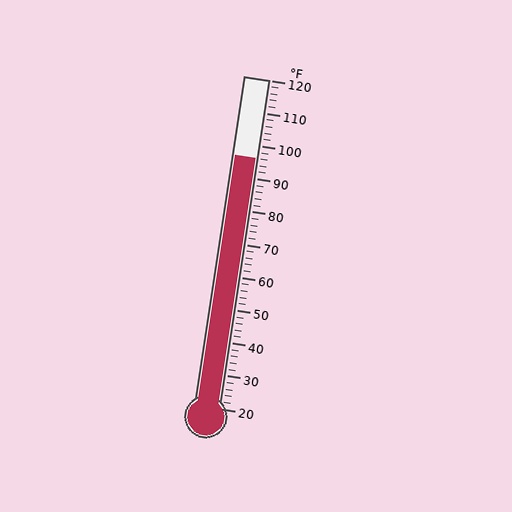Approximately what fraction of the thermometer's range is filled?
The thermometer is filled to approximately 75% of its range.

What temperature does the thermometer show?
The thermometer shows approximately 96°F.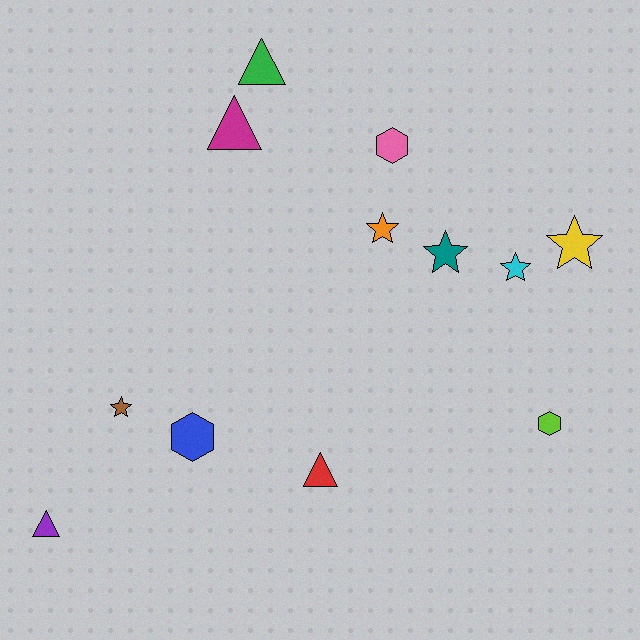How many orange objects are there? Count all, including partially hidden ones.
There is 1 orange object.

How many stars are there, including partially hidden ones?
There are 5 stars.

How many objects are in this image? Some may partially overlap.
There are 12 objects.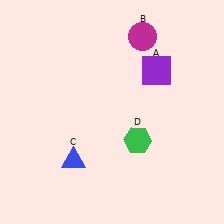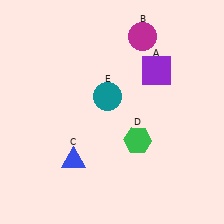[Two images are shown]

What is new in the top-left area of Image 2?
A teal circle (E) was added in the top-left area of Image 2.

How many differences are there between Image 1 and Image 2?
There is 1 difference between the two images.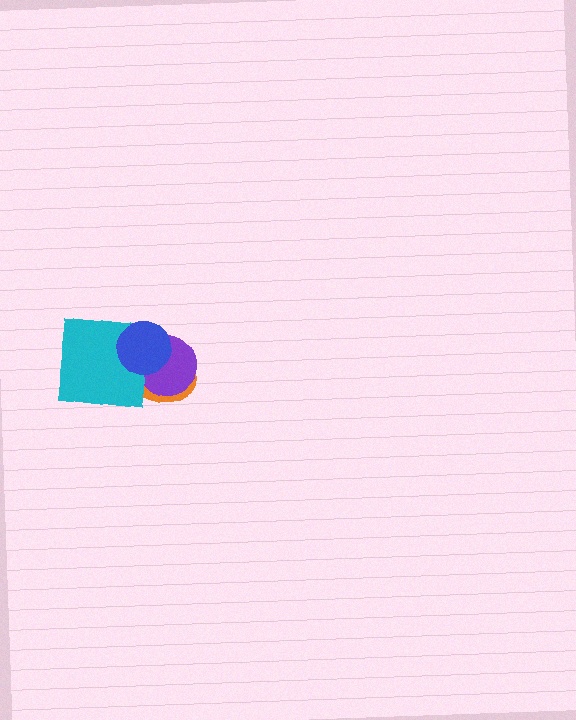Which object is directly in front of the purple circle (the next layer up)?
The cyan square is directly in front of the purple circle.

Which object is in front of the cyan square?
The blue circle is in front of the cyan square.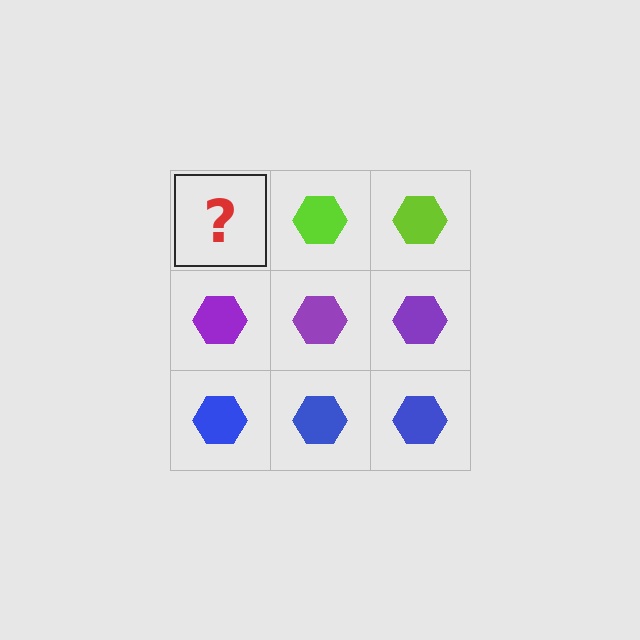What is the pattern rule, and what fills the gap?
The rule is that each row has a consistent color. The gap should be filled with a lime hexagon.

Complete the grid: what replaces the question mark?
The question mark should be replaced with a lime hexagon.